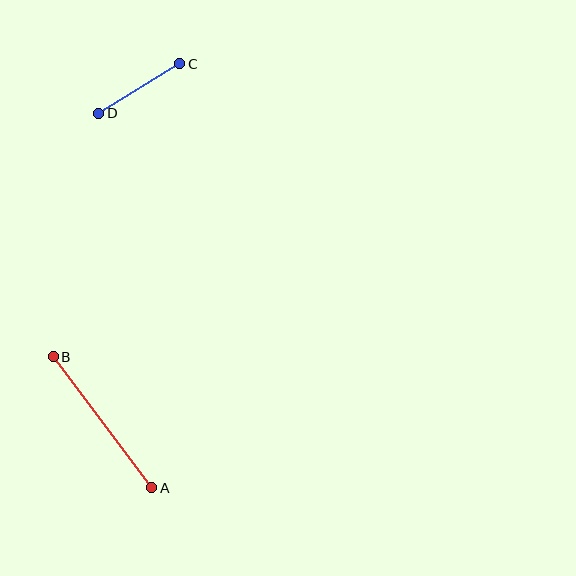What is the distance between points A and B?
The distance is approximately 164 pixels.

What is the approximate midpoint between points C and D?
The midpoint is at approximately (139, 89) pixels.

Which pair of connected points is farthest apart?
Points A and B are farthest apart.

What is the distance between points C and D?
The distance is approximately 95 pixels.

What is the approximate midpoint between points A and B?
The midpoint is at approximately (102, 422) pixels.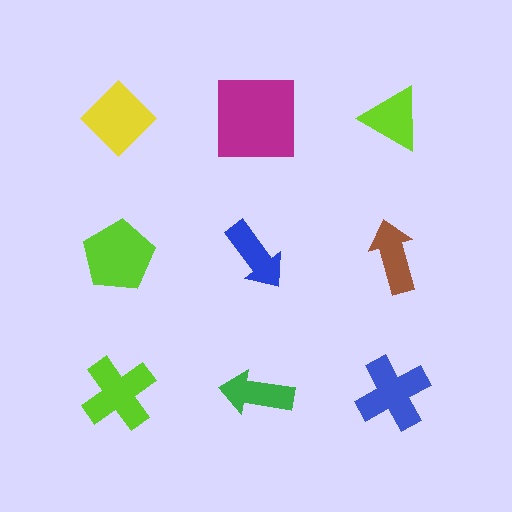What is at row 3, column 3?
A blue cross.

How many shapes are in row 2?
3 shapes.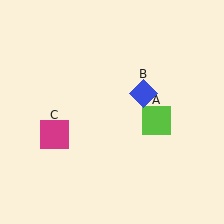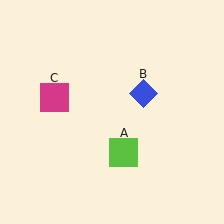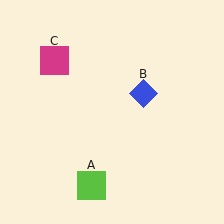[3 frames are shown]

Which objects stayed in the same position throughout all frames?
Blue diamond (object B) remained stationary.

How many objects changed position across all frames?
2 objects changed position: lime square (object A), magenta square (object C).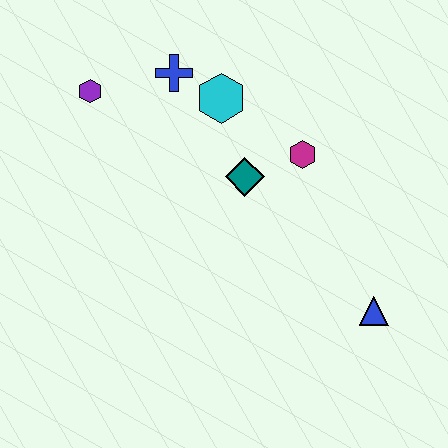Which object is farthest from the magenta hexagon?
The purple hexagon is farthest from the magenta hexagon.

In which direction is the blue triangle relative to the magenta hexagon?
The blue triangle is below the magenta hexagon.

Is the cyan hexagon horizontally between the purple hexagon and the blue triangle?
Yes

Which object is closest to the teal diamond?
The magenta hexagon is closest to the teal diamond.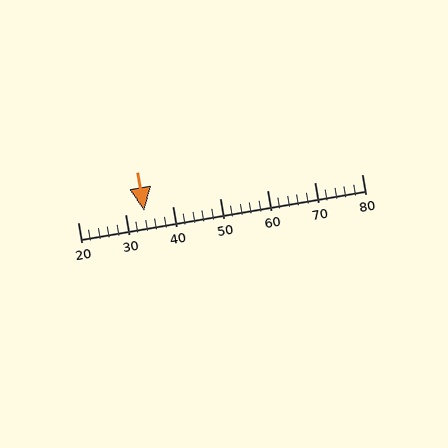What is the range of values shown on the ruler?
The ruler shows values from 20 to 80.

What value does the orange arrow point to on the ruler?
The orange arrow points to approximately 34.